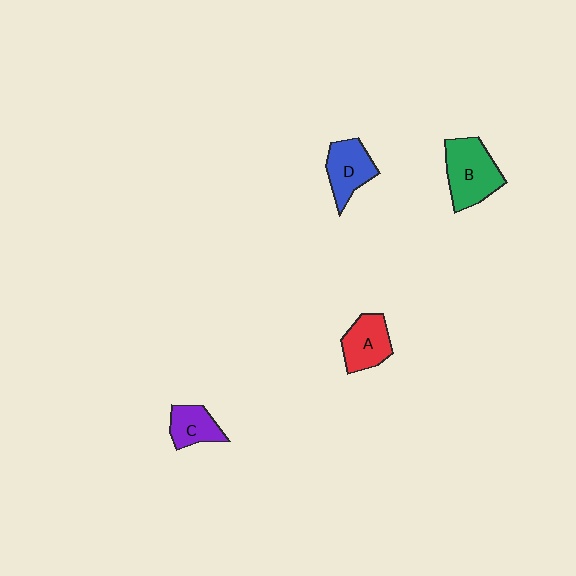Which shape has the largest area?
Shape B (green).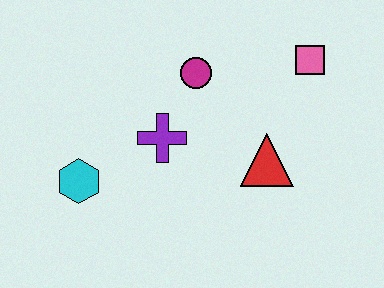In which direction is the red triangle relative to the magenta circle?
The red triangle is below the magenta circle.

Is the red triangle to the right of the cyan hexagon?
Yes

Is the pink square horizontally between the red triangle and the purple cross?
No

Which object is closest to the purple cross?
The magenta circle is closest to the purple cross.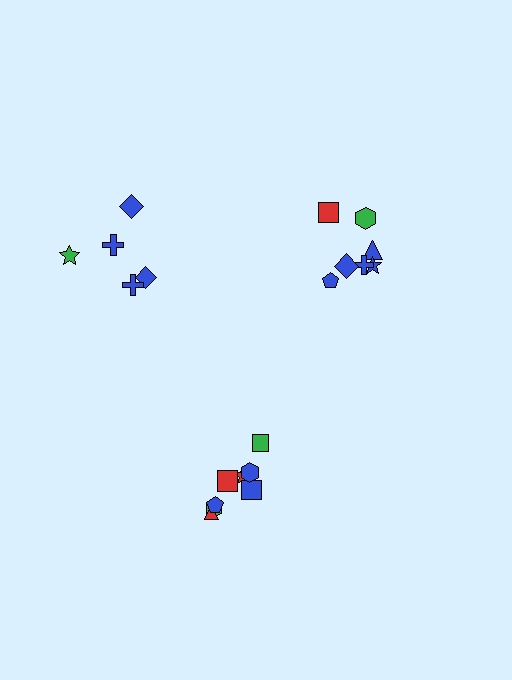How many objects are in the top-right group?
There are 7 objects.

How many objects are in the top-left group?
There are 5 objects.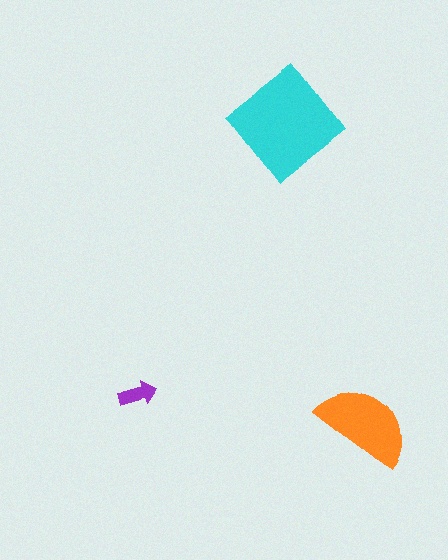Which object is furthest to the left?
The purple arrow is leftmost.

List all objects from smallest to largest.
The purple arrow, the orange semicircle, the cyan diamond.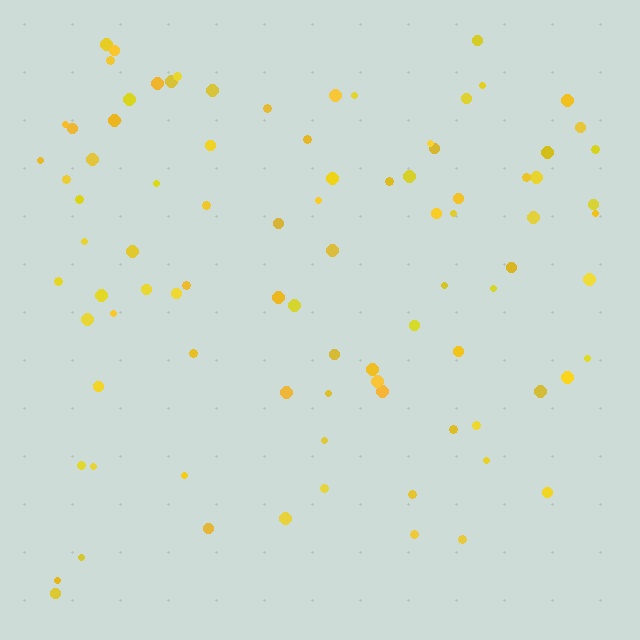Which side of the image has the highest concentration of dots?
The top.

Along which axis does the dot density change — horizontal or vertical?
Vertical.